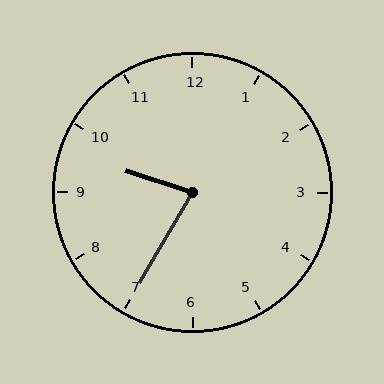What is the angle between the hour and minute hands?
Approximately 78 degrees.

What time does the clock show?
9:35.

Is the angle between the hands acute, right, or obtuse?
It is acute.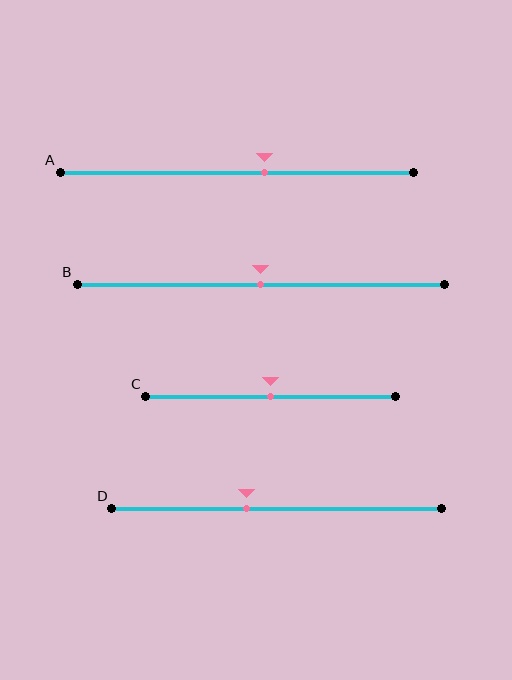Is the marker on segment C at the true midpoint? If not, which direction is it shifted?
Yes, the marker on segment C is at the true midpoint.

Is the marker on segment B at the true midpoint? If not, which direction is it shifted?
Yes, the marker on segment B is at the true midpoint.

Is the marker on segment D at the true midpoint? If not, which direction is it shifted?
No, the marker on segment D is shifted to the left by about 9% of the segment length.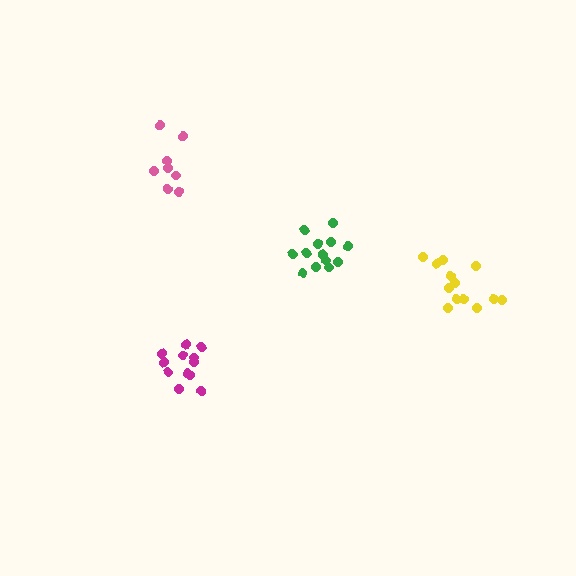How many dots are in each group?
Group 1: 13 dots, Group 2: 12 dots, Group 3: 8 dots, Group 4: 13 dots (46 total).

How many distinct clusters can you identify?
There are 4 distinct clusters.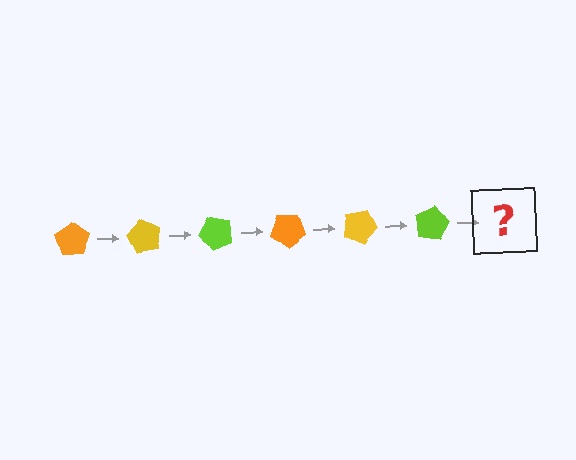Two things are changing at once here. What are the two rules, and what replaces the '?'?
The two rules are that it rotates 60 degrees each step and the color cycles through orange, yellow, and lime. The '?' should be an orange pentagon, rotated 360 degrees from the start.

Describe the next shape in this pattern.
It should be an orange pentagon, rotated 360 degrees from the start.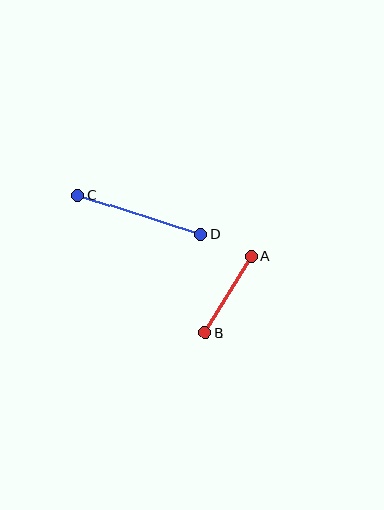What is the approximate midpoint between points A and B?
The midpoint is at approximately (228, 294) pixels.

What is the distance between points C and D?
The distance is approximately 129 pixels.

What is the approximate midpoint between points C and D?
The midpoint is at approximately (139, 214) pixels.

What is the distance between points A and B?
The distance is approximately 89 pixels.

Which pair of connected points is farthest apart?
Points C and D are farthest apart.